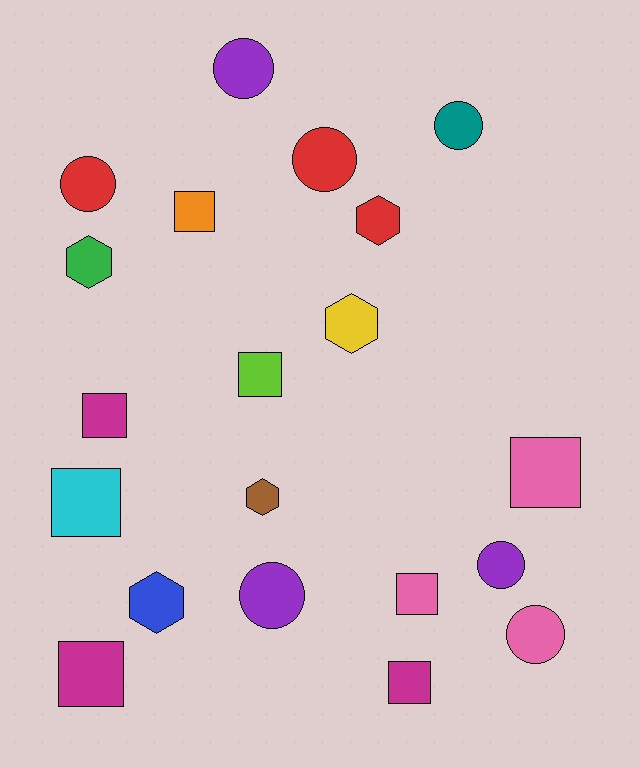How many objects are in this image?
There are 20 objects.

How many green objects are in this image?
There is 1 green object.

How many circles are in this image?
There are 7 circles.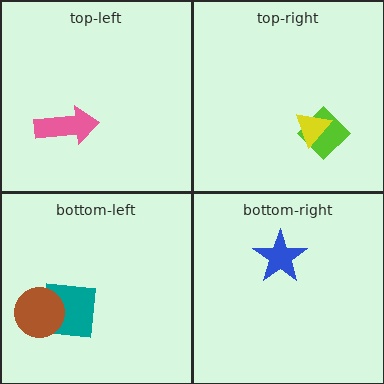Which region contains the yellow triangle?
The top-right region.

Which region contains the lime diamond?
The top-right region.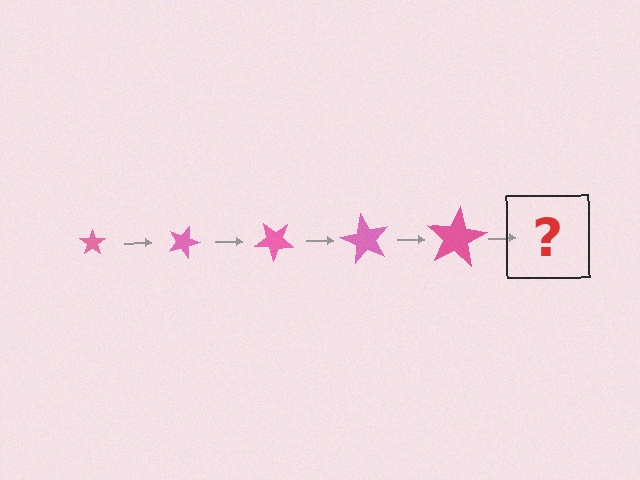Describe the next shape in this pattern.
It should be a star, larger than the previous one and rotated 100 degrees from the start.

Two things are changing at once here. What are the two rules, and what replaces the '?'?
The two rules are that the star grows larger each step and it rotates 20 degrees each step. The '?' should be a star, larger than the previous one and rotated 100 degrees from the start.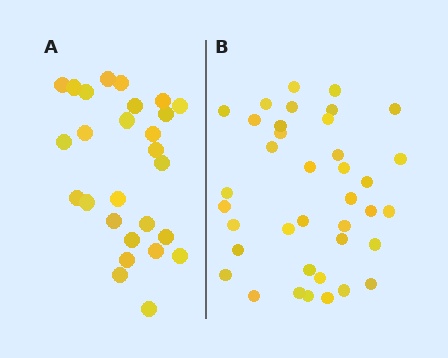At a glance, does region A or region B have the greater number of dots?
Region B (the right region) has more dots.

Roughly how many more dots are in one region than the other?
Region B has roughly 12 or so more dots than region A.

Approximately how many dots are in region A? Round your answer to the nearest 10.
About 30 dots. (The exact count is 27, which rounds to 30.)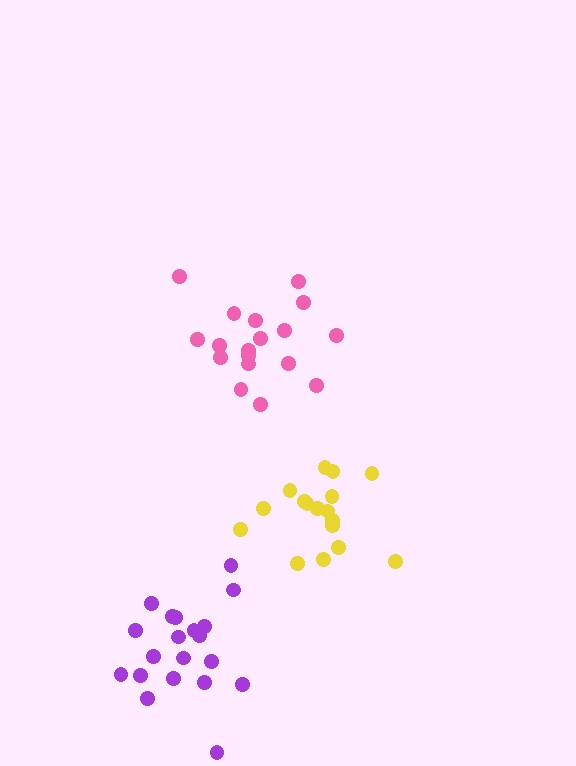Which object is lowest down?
The purple cluster is bottommost.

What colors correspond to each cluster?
The clusters are colored: yellow, pink, purple.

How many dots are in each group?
Group 1: 17 dots, Group 2: 18 dots, Group 3: 20 dots (55 total).